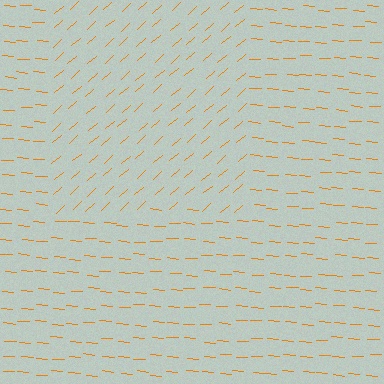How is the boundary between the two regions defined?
The boundary is defined purely by a change in line orientation (approximately 45 degrees difference). All lines are the same color and thickness.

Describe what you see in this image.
The image is filled with small orange line segments. A rectangle region in the image has lines oriented differently from the surrounding lines, creating a visible texture boundary.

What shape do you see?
I see a rectangle.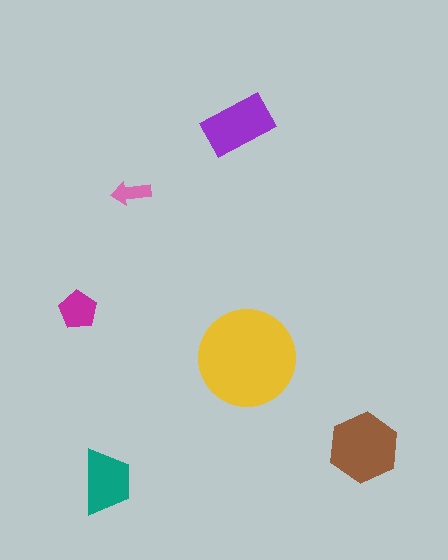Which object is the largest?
The yellow circle.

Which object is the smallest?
The pink arrow.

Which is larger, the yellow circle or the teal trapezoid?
The yellow circle.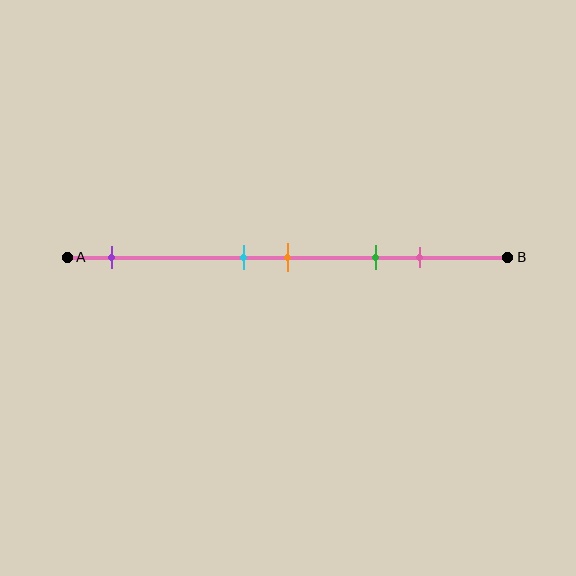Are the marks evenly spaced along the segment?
No, the marks are not evenly spaced.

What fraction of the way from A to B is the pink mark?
The pink mark is approximately 80% (0.8) of the way from A to B.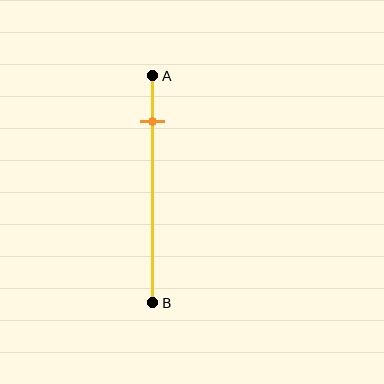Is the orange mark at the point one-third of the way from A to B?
No, the mark is at about 20% from A, not at the 33% one-third point.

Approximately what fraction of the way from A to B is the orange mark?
The orange mark is approximately 20% of the way from A to B.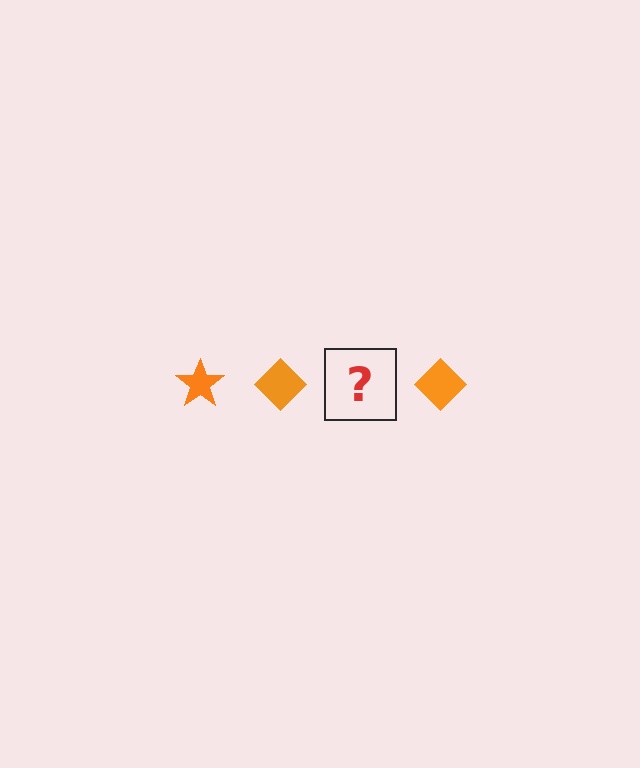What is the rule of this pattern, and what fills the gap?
The rule is that the pattern cycles through star, diamond shapes in orange. The gap should be filled with an orange star.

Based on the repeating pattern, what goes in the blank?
The blank should be an orange star.